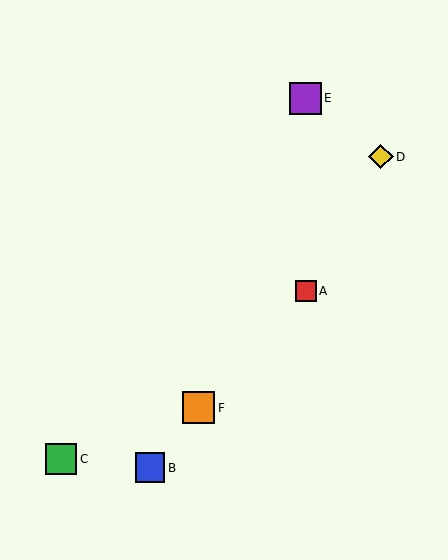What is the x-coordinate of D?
Object D is at x≈381.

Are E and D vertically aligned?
No, E is at x≈306 and D is at x≈381.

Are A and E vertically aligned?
Yes, both are at x≈306.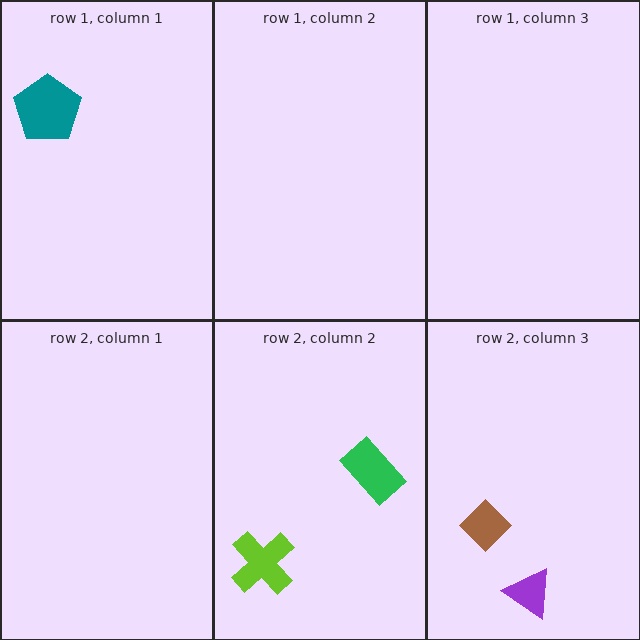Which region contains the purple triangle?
The row 2, column 3 region.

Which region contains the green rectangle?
The row 2, column 2 region.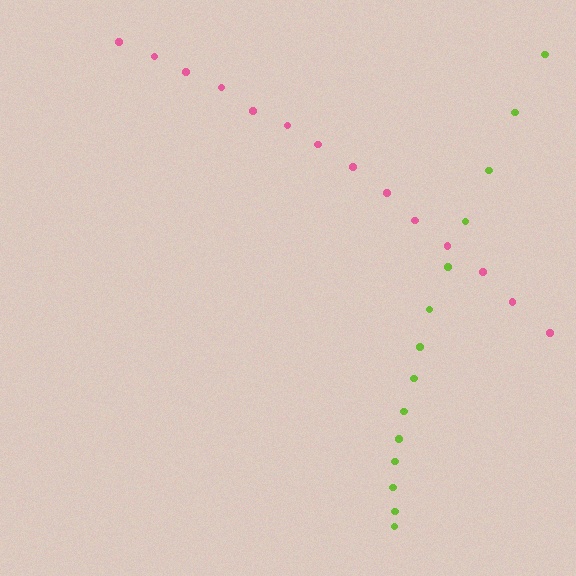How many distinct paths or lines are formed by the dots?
There are 2 distinct paths.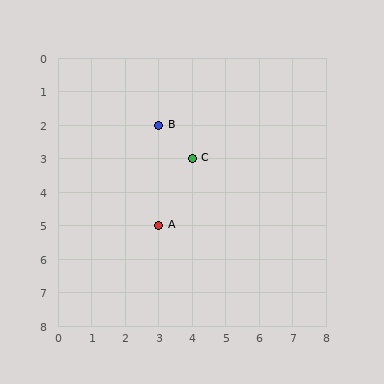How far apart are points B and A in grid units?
Points B and A are 3 rows apart.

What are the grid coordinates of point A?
Point A is at grid coordinates (3, 5).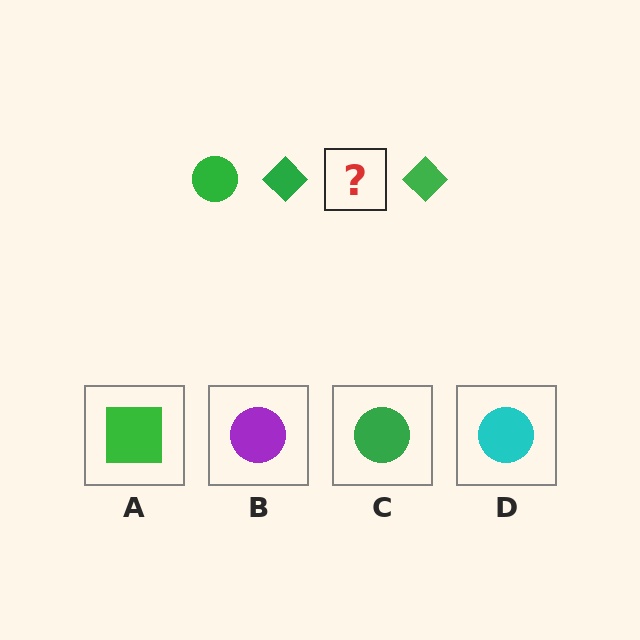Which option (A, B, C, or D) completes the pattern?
C.